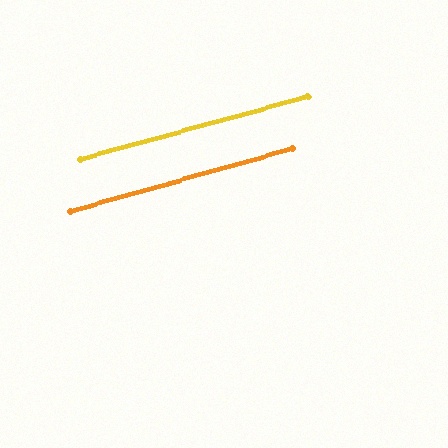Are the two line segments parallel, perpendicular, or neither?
Parallel — their directions differ by only 0.3°.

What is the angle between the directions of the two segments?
Approximately 0 degrees.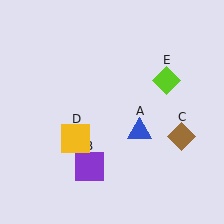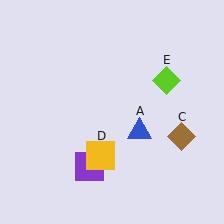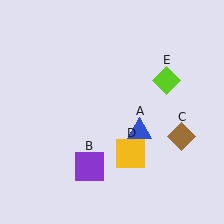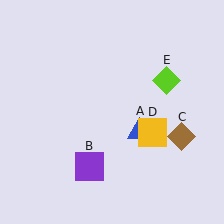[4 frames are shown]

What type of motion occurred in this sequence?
The yellow square (object D) rotated counterclockwise around the center of the scene.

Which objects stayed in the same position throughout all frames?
Blue triangle (object A) and purple square (object B) and brown diamond (object C) and lime diamond (object E) remained stationary.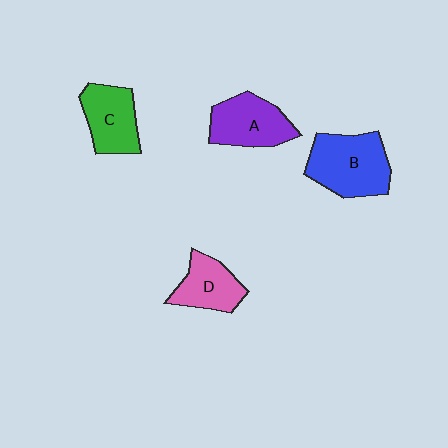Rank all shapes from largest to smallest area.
From largest to smallest: B (blue), A (purple), C (green), D (pink).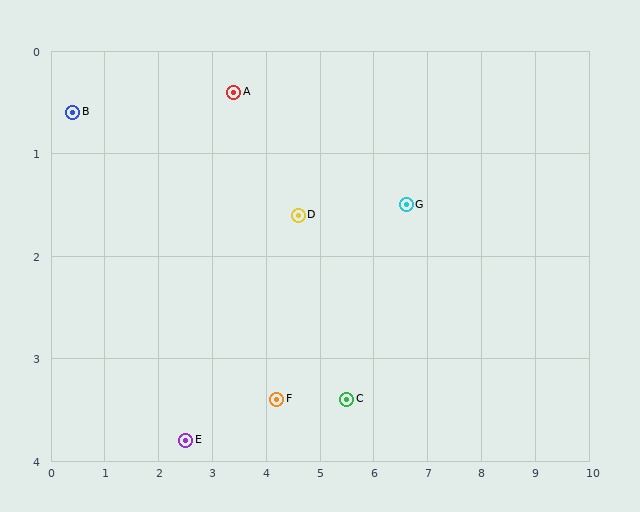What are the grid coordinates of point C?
Point C is at approximately (5.5, 3.4).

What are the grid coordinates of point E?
Point E is at approximately (2.5, 3.8).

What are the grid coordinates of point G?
Point G is at approximately (6.6, 1.5).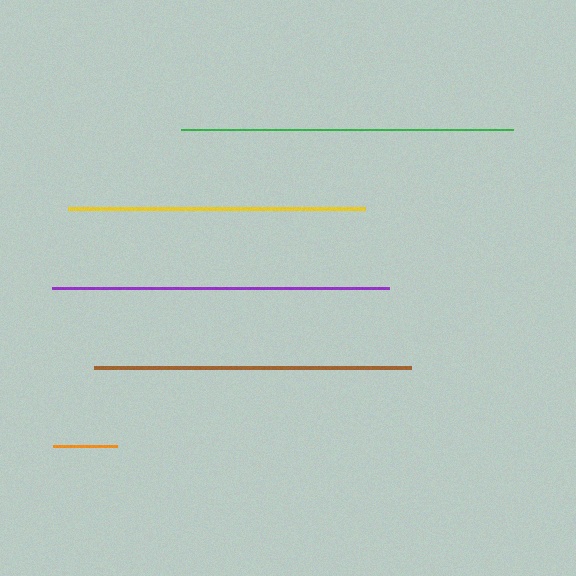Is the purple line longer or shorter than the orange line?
The purple line is longer than the orange line.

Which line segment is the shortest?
The orange line is the shortest at approximately 64 pixels.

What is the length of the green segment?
The green segment is approximately 333 pixels long.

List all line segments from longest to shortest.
From longest to shortest: purple, green, brown, yellow, orange.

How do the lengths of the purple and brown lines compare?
The purple and brown lines are approximately the same length.